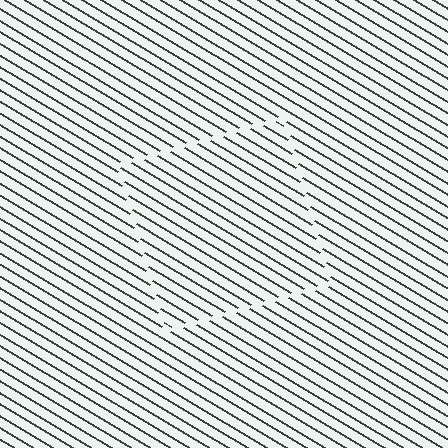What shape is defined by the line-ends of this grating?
An illusory square. The interior of the shape contains the same grating, shifted by half a period — the contour is defined by the phase discontinuity where line-ends from the inner and outer gratings abut.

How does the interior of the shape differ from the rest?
The interior of the shape contains the same grating, shifted by half a period — the contour is defined by the phase discontinuity where line-ends from the inner and outer gratings abut.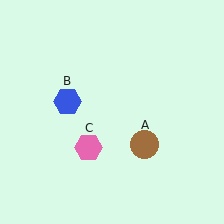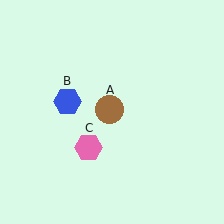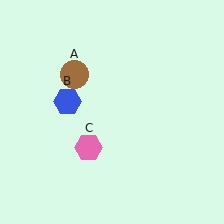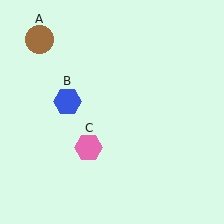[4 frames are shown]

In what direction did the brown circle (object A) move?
The brown circle (object A) moved up and to the left.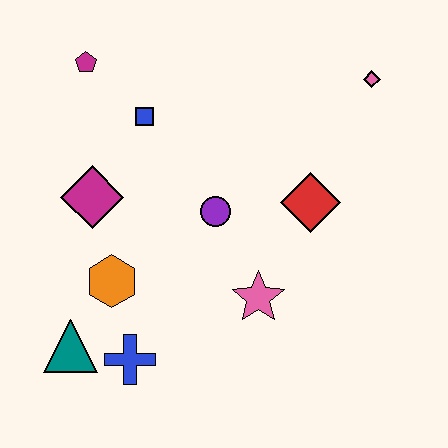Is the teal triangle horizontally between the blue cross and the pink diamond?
No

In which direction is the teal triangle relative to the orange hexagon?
The teal triangle is below the orange hexagon.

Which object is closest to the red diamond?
The purple circle is closest to the red diamond.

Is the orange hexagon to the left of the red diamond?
Yes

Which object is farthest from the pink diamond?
The teal triangle is farthest from the pink diamond.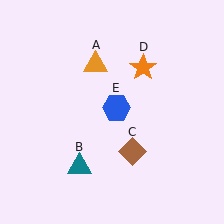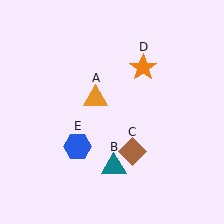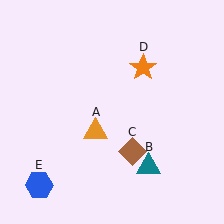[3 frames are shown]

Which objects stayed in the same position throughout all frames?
Brown diamond (object C) and orange star (object D) remained stationary.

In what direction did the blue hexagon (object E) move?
The blue hexagon (object E) moved down and to the left.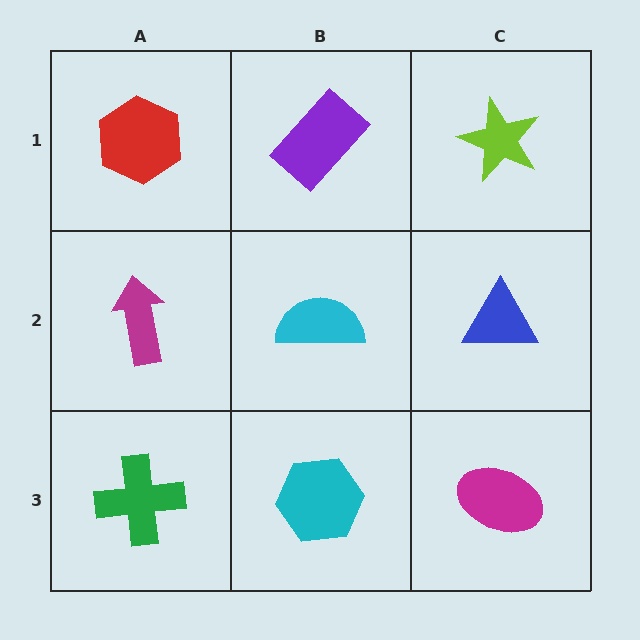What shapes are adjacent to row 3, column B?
A cyan semicircle (row 2, column B), a green cross (row 3, column A), a magenta ellipse (row 3, column C).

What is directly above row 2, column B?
A purple rectangle.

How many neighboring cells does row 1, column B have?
3.